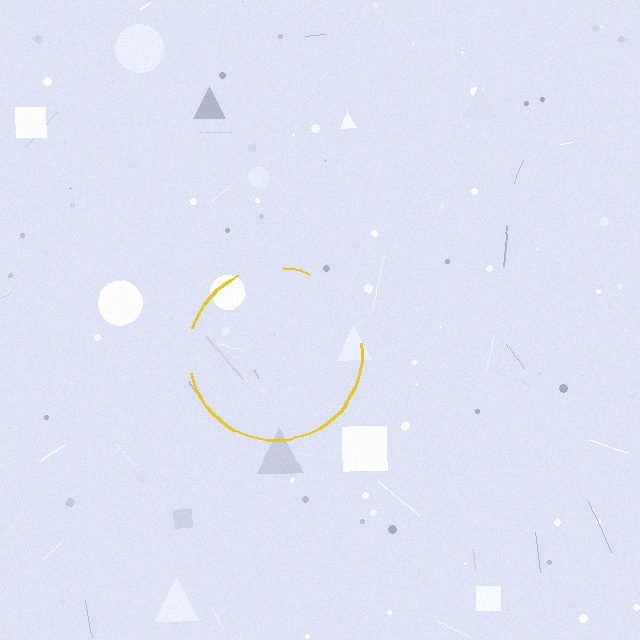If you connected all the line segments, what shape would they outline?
They would outline a circle.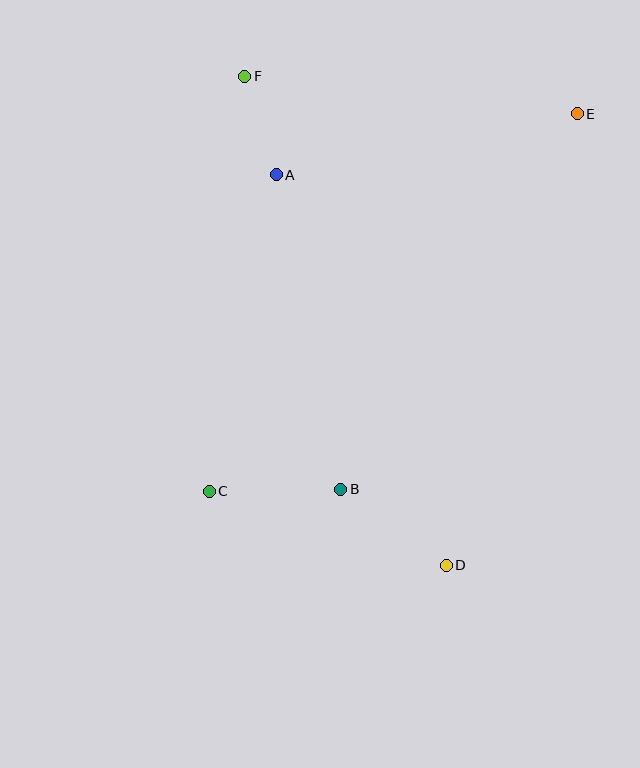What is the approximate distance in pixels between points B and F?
The distance between B and F is approximately 424 pixels.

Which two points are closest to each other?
Points A and F are closest to each other.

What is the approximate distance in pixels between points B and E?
The distance between B and E is approximately 444 pixels.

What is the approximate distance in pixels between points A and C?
The distance between A and C is approximately 323 pixels.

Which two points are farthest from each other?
Points D and F are farthest from each other.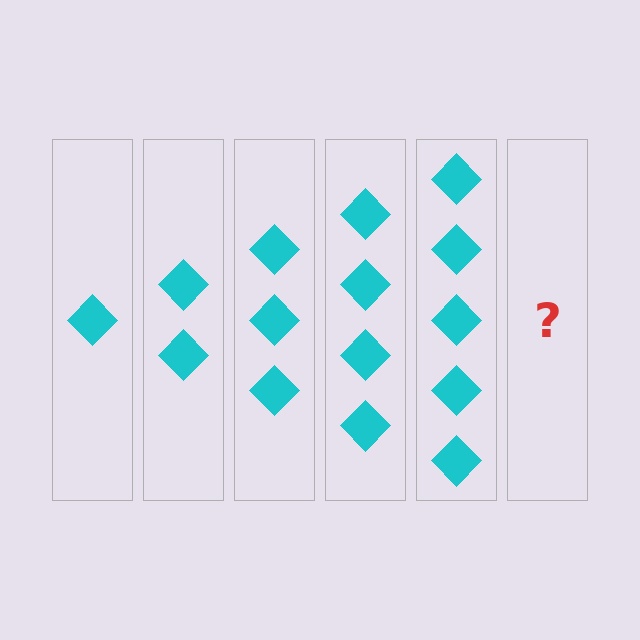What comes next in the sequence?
The next element should be 6 diamonds.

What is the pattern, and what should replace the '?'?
The pattern is that each step adds one more diamond. The '?' should be 6 diamonds.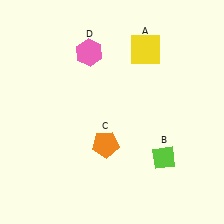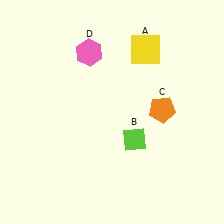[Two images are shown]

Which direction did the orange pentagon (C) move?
The orange pentagon (C) moved right.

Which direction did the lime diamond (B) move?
The lime diamond (B) moved left.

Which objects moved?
The objects that moved are: the lime diamond (B), the orange pentagon (C).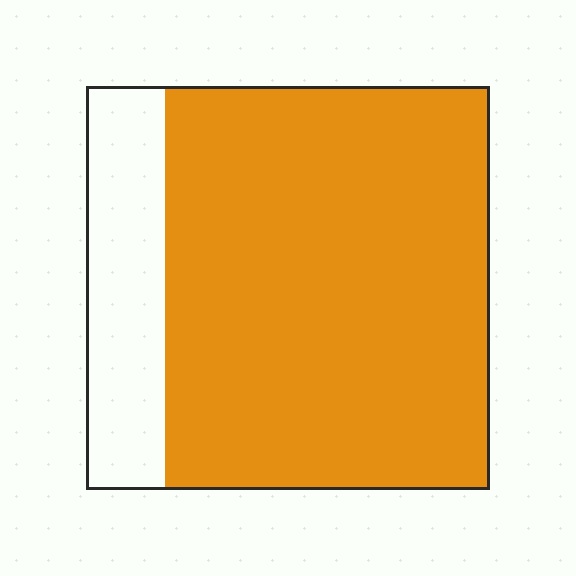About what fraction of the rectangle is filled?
About four fifths (4/5).